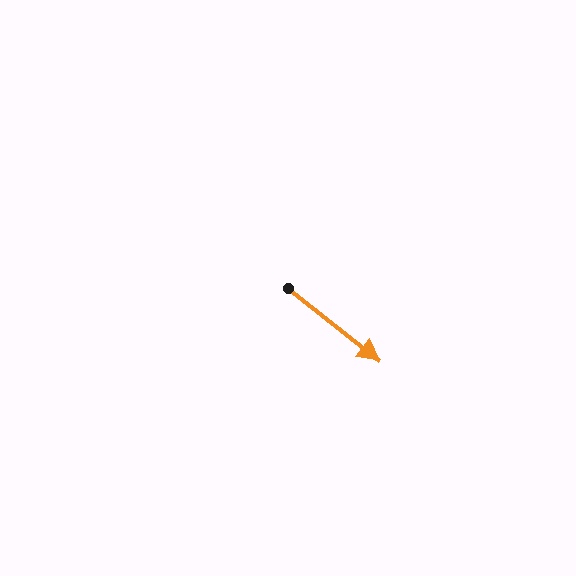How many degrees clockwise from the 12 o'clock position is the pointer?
Approximately 129 degrees.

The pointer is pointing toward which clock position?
Roughly 4 o'clock.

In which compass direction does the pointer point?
Southeast.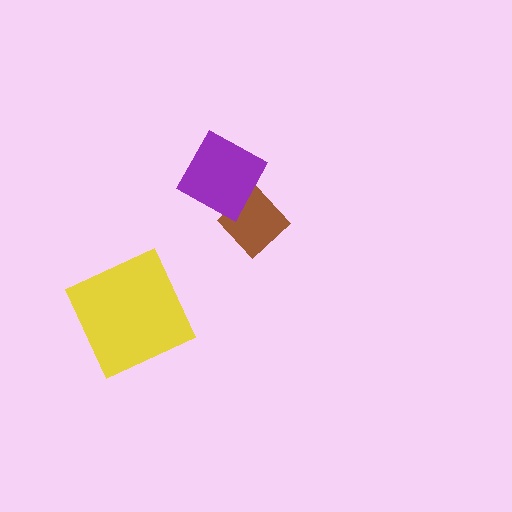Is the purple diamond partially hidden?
No, no other shape covers it.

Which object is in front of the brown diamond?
The purple diamond is in front of the brown diamond.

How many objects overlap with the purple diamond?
1 object overlaps with the purple diamond.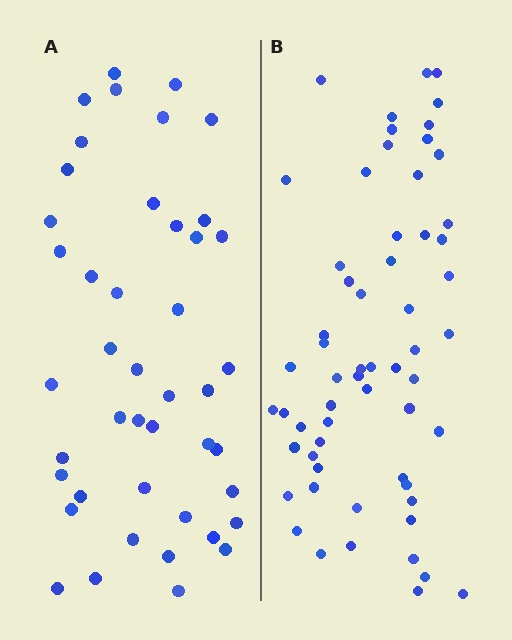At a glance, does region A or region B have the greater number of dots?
Region B (the right region) has more dots.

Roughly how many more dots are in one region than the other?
Region B has approximately 15 more dots than region A.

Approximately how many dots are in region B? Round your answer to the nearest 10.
About 60 dots.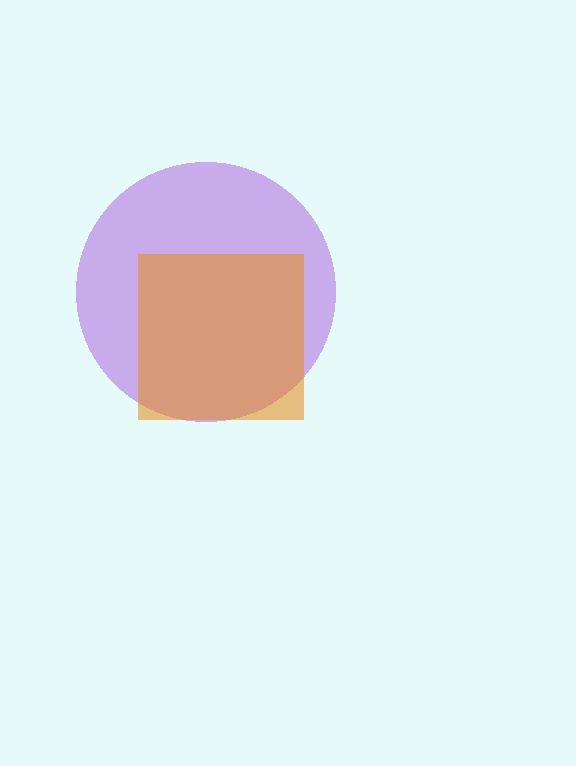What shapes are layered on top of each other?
The layered shapes are: a purple circle, an orange square.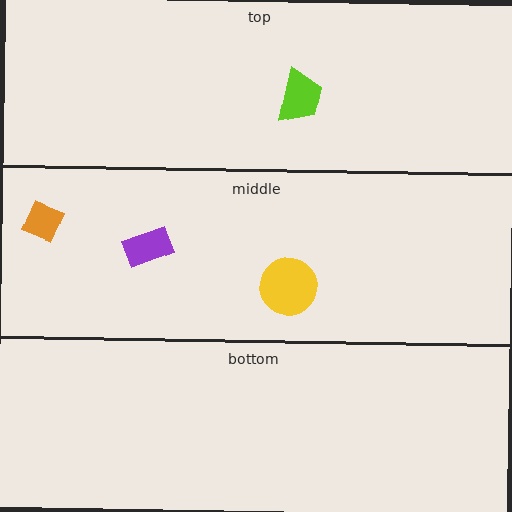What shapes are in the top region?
The lime trapezoid.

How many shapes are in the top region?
1.